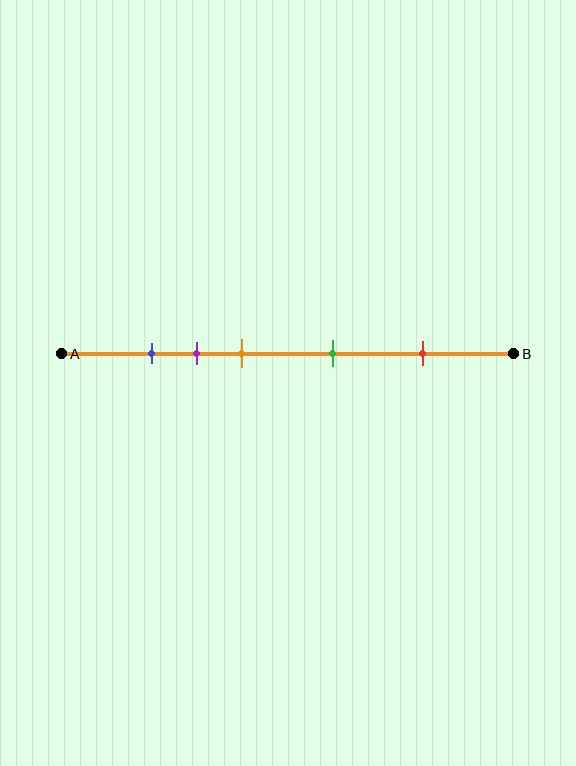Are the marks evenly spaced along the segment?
No, the marks are not evenly spaced.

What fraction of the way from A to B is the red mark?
The red mark is approximately 80% (0.8) of the way from A to B.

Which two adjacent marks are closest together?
The blue and purple marks are the closest adjacent pair.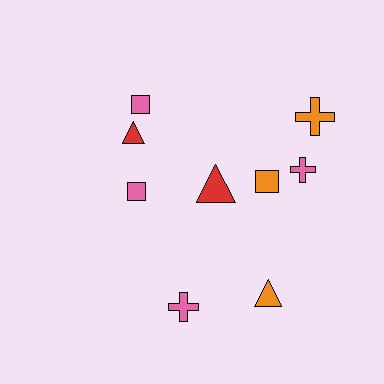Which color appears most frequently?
Pink, with 4 objects.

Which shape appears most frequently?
Square, with 3 objects.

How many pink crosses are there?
There are 2 pink crosses.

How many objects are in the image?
There are 9 objects.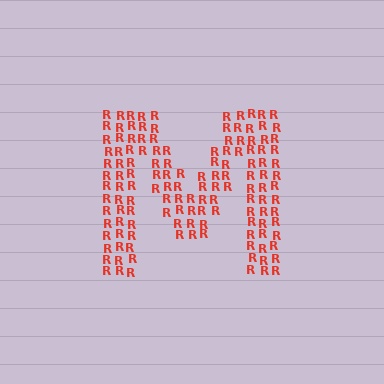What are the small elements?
The small elements are letter R's.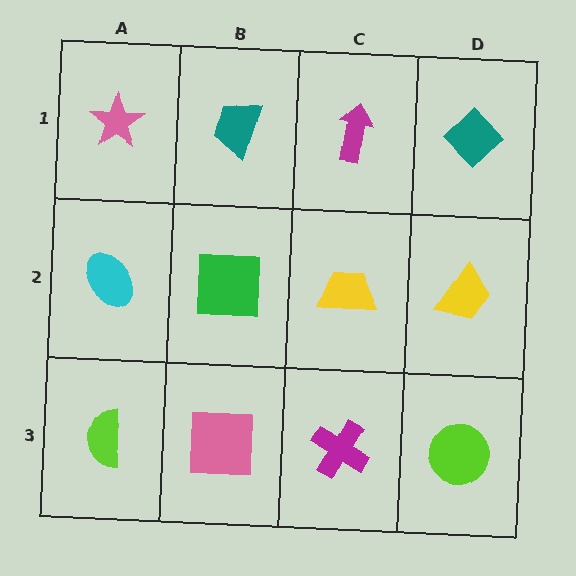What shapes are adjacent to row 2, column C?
A magenta arrow (row 1, column C), a magenta cross (row 3, column C), a green square (row 2, column B), a yellow trapezoid (row 2, column D).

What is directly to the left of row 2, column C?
A green square.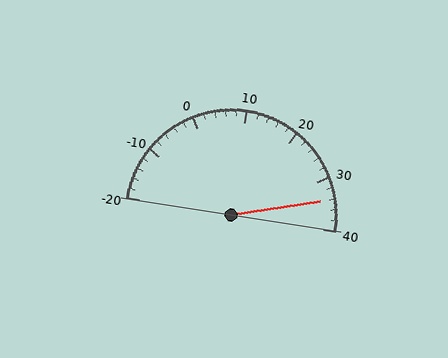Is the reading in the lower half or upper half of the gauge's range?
The reading is in the upper half of the range (-20 to 40).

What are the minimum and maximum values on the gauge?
The gauge ranges from -20 to 40.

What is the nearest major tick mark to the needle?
The nearest major tick mark is 30.